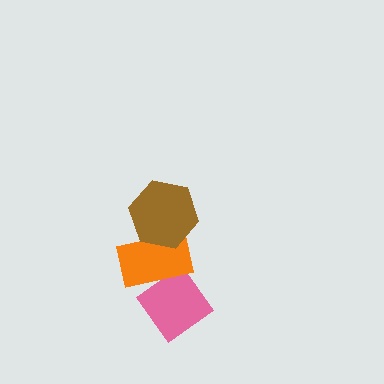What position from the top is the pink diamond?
The pink diamond is 3rd from the top.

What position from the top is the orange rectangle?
The orange rectangle is 2nd from the top.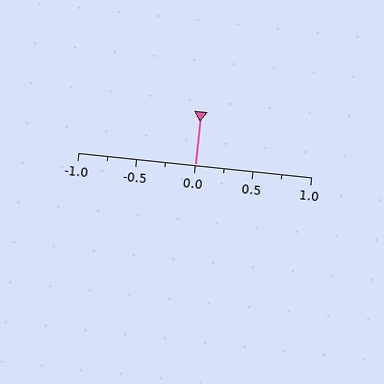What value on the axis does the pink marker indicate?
The marker indicates approximately 0.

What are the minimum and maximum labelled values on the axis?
The axis runs from -1.0 to 1.0.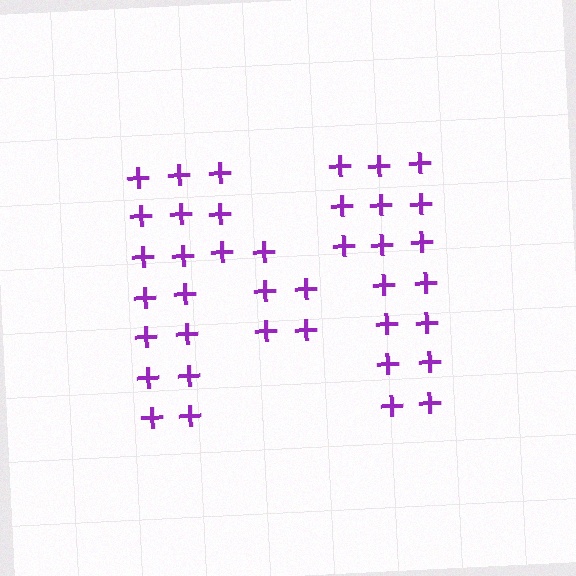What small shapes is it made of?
It is made of small plus signs.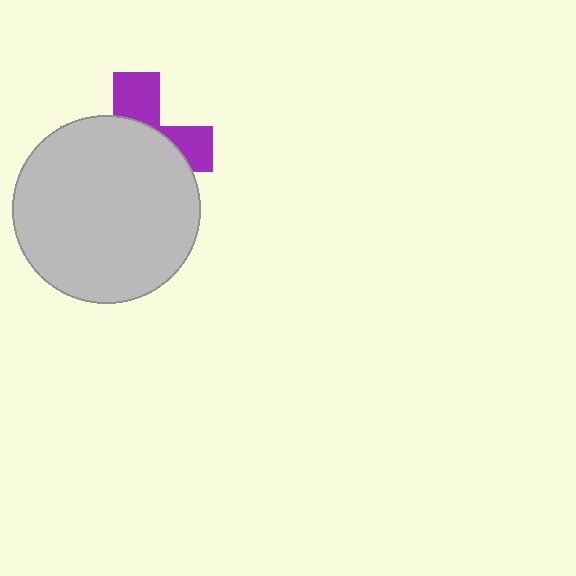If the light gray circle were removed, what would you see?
You would see the complete purple cross.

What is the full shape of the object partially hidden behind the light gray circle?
The partially hidden object is a purple cross.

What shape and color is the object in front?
The object in front is a light gray circle.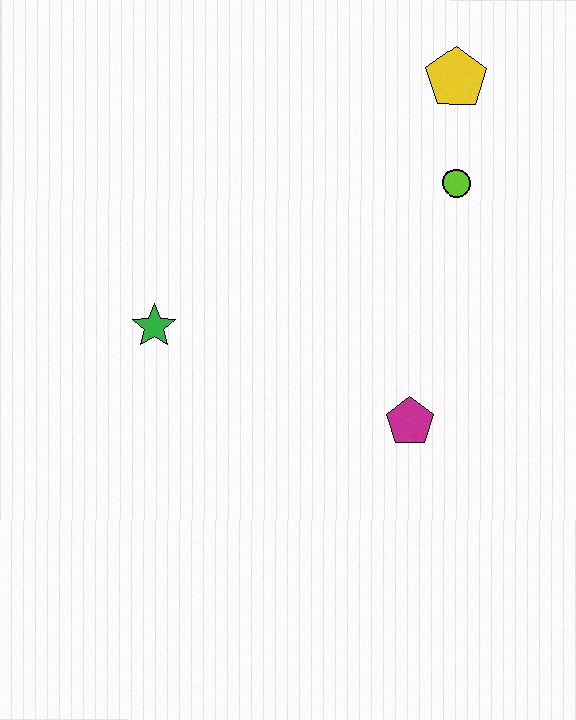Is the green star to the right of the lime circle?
No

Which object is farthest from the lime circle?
The green star is farthest from the lime circle.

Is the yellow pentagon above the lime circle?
Yes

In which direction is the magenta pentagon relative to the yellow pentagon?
The magenta pentagon is below the yellow pentagon.